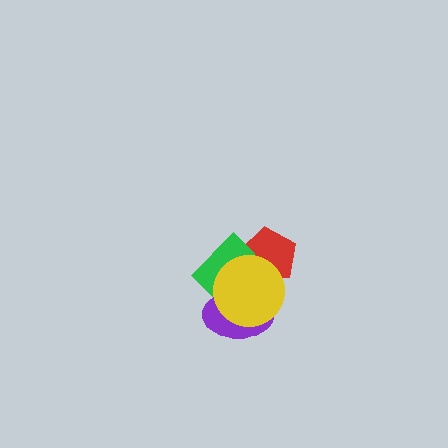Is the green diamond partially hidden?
Yes, it is partially covered by another shape.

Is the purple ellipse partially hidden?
Yes, it is partially covered by another shape.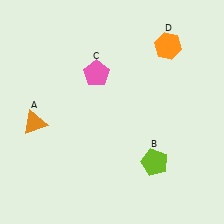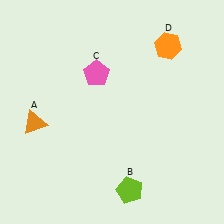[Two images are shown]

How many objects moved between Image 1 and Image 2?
1 object moved between the two images.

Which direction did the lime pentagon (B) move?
The lime pentagon (B) moved down.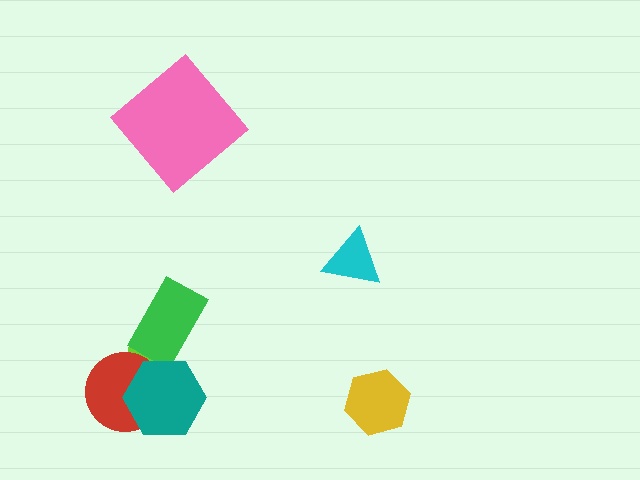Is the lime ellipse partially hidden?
Yes, it is partially covered by another shape.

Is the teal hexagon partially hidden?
No, no other shape covers it.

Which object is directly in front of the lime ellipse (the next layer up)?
The green rectangle is directly in front of the lime ellipse.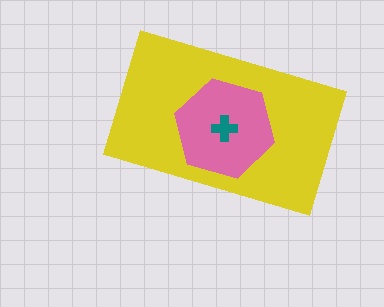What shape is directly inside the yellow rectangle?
The pink hexagon.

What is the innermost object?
The teal cross.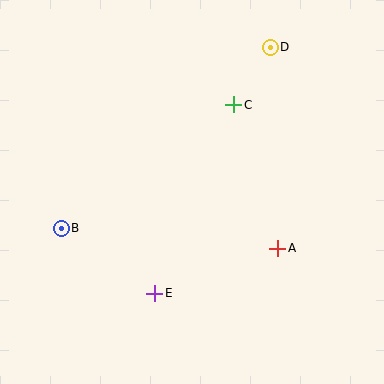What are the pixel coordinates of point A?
Point A is at (278, 248).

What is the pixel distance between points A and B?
The distance between A and B is 217 pixels.